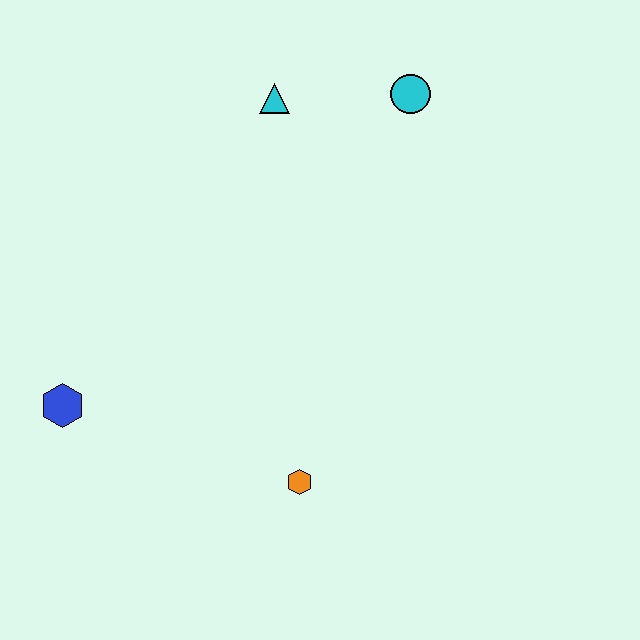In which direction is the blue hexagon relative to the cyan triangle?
The blue hexagon is below the cyan triangle.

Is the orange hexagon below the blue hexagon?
Yes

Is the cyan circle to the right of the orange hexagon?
Yes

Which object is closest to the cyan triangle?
The cyan circle is closest to the cyan triangle.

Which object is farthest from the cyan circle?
The blue hexagon is farthest from the cyan circle.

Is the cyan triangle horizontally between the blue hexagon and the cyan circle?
Yes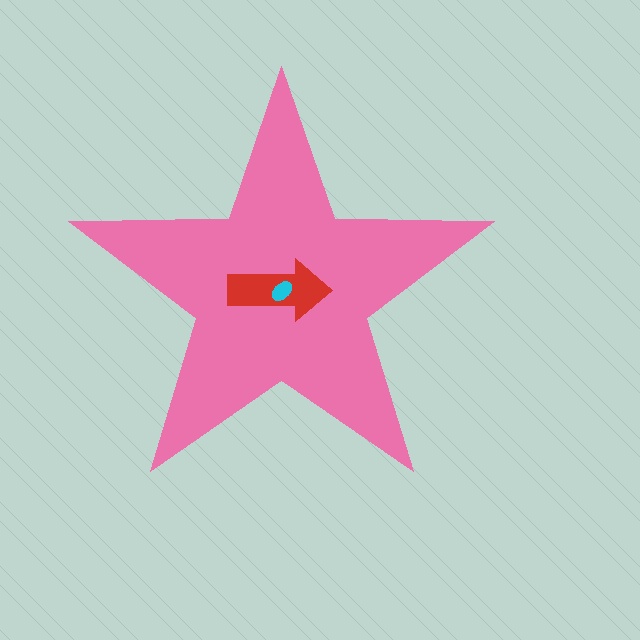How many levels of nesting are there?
3.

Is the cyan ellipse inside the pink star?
Yes.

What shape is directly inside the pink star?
The red arrow.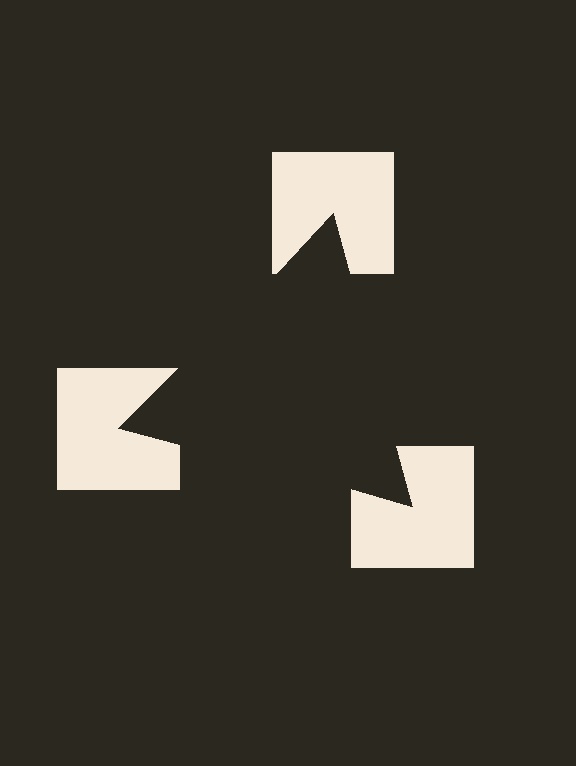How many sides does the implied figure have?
3 sides.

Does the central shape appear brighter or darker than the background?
It typically appears slightly darker than the background, even though no actual brightness change is drawn.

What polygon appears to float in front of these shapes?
An illusory triangle — its edges are inferred from the aligned wedge cuts in the notched squares, not physically drawn.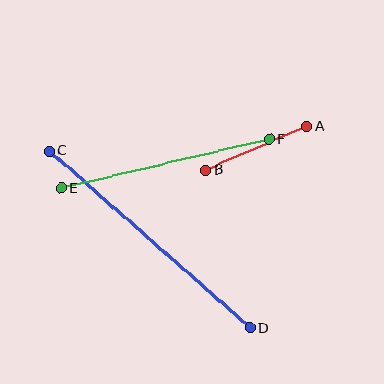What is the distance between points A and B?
The distance is approximately 110 pixels.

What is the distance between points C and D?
The distance is approximately 267 pixels.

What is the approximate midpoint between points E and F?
The midpoint is at approximately (165, 164) pixels.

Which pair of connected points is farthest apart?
Points C and D are farthest apart.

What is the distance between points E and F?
The distance is approximately 214 pixels.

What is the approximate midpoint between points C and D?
The midpoint is at approximately (150, 239) pixels.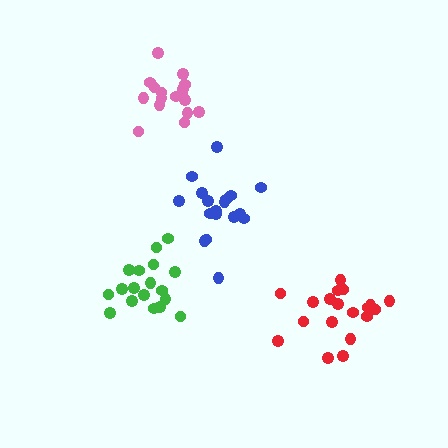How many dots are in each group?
Group 1: 17 dots, Group 2: 18 dots, Group 3: 18 dots, Group 4: 19 dots (72 total).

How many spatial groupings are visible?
There are 4 spatial groupings.